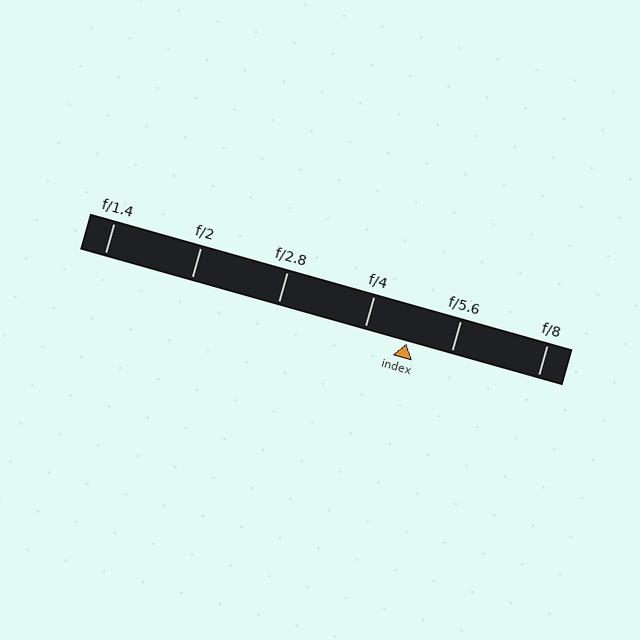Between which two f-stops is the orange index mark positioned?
The index mark is between f/4 and f/5.6.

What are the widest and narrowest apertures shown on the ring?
The widest aperture shown is f/1.4 and the narrowest is f/8.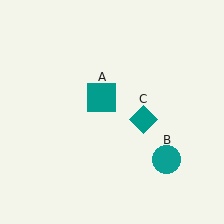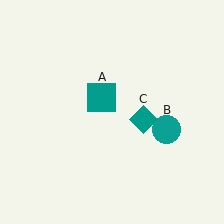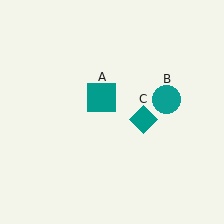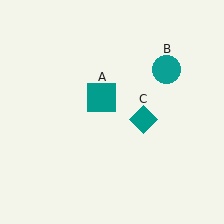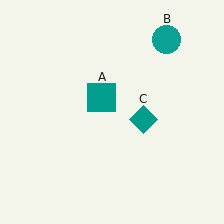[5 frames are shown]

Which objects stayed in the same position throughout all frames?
Teal square (object A) and teal diamond (object C) remained stationary.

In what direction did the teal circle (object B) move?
The teal circle (object B) moved up.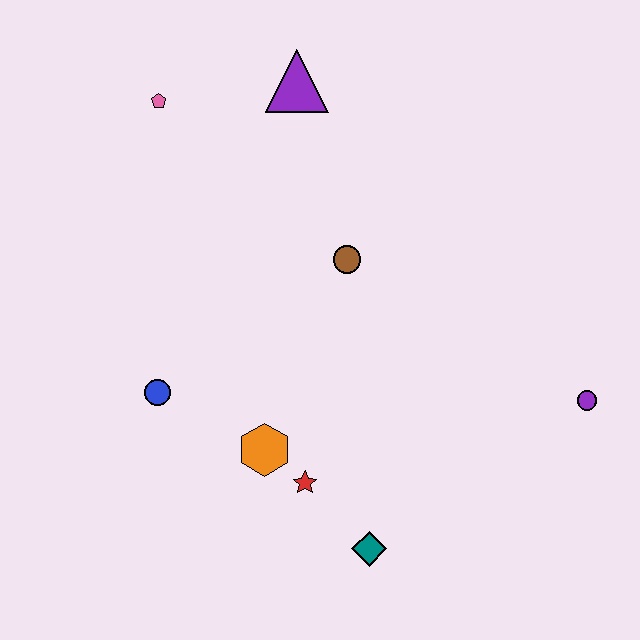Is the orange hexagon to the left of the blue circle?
No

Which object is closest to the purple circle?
The teal diamond is closest to the purple circle.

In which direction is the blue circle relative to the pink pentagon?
The blue circle is below the pink pentagon.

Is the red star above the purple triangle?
No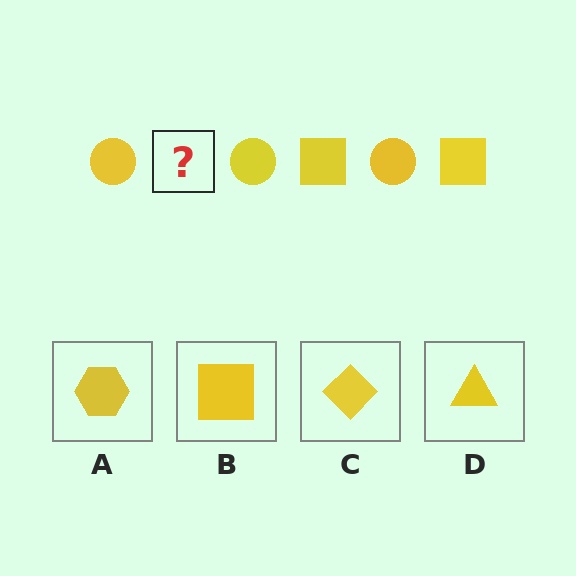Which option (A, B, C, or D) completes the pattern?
B.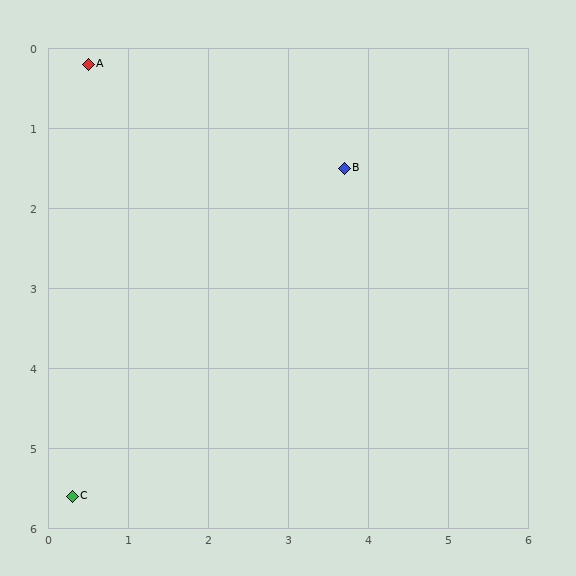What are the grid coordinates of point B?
Point B is at approximately (3.7, 1.5).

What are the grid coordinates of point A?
Point A is at approximately (0.5, 0.2).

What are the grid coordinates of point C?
Point C is at approximately (0.3, 5.6).